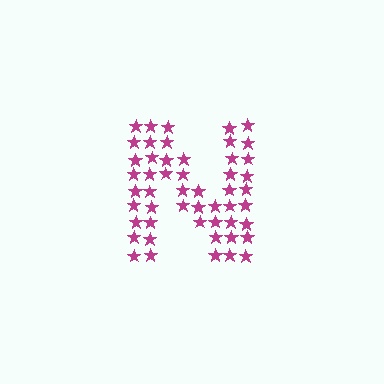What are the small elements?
The small elements are stars.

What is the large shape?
The large shape is the letter N.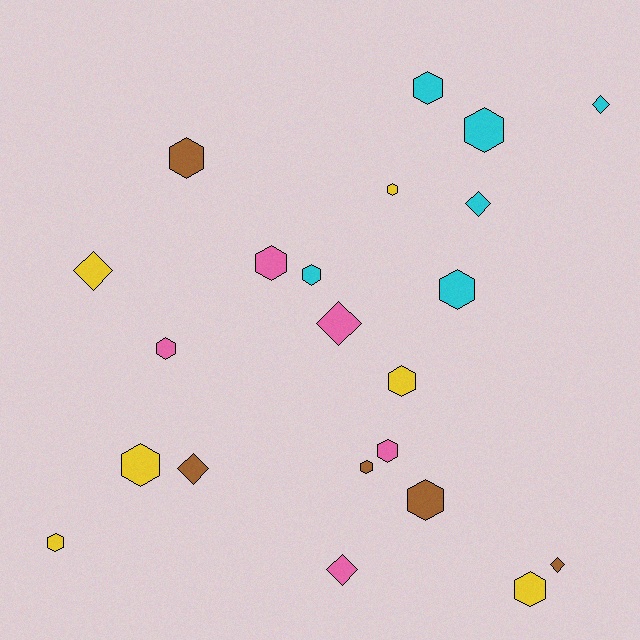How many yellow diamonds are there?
There is 1 yellow diamond.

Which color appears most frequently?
Yellow, with 6 objects.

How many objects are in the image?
There are 22 objects.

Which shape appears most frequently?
Hexagon, with 15 objects.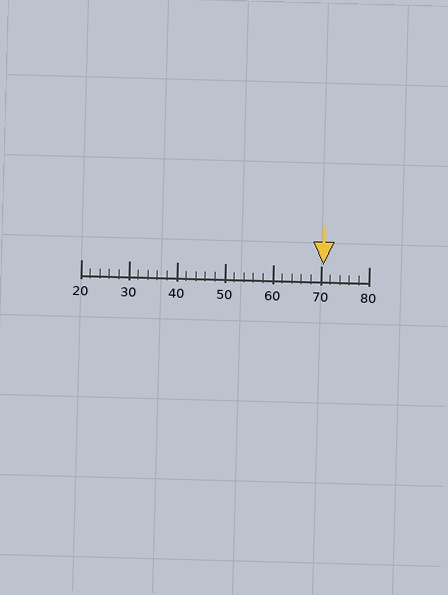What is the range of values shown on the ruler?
The ruler shows values from 20 to 80.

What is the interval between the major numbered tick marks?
The major tick marks are spaced 10 units apart.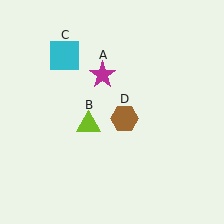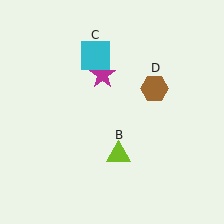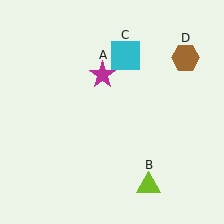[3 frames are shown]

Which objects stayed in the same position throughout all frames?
Magenta star (object A) remained stationary.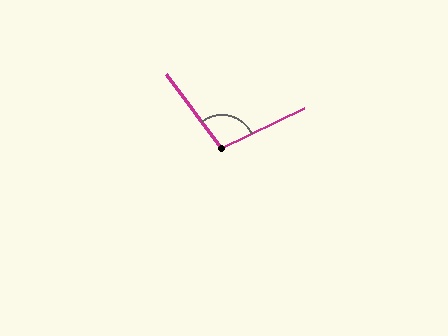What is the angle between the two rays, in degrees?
Approximately 101 degrees.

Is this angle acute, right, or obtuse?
It is obtuse.